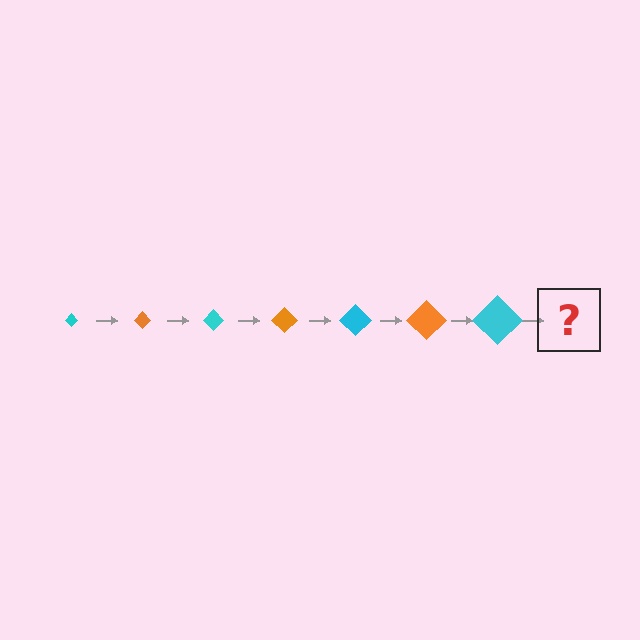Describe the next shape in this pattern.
It should be an orange diamond, larger than the previous one.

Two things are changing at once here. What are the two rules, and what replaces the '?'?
The two rules are that the diamond grows larger each step and the color cycles through cyan and orange. The '?' should be an orange diamond, larger than the previous one.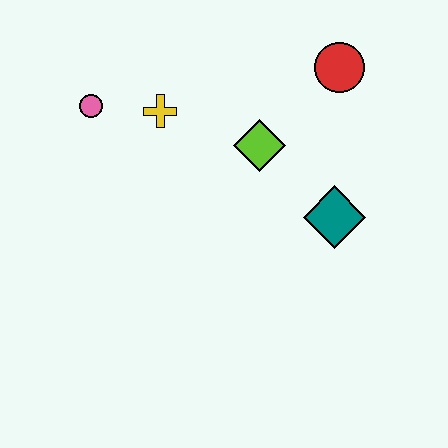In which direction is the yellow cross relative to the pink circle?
The yellow cross is to the right of the pink circle.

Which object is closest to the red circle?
The lime diamond is closest to the red circle.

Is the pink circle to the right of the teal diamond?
No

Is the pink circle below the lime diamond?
No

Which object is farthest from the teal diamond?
The pink circle is farthest from the teal diamond.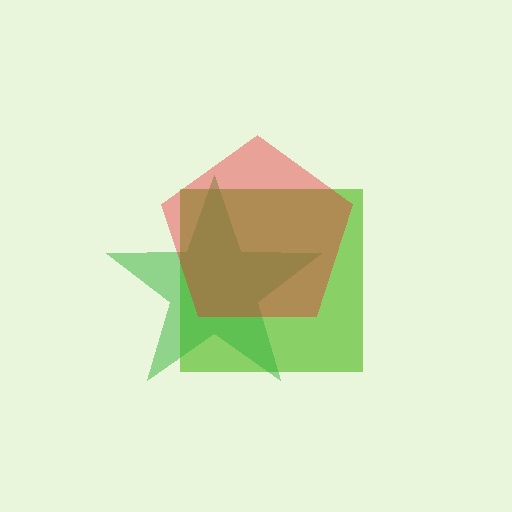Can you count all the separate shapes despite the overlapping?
Yes, there are 3 separate shapes.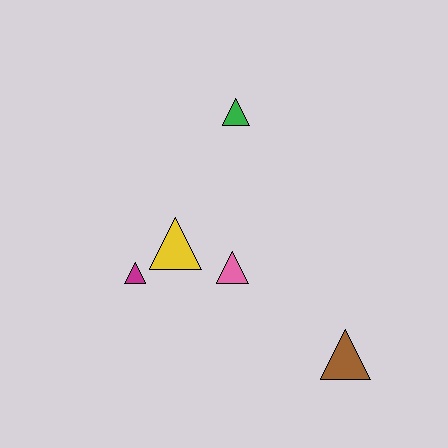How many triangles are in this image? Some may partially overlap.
There are 5 triangles.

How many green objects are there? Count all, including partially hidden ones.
There is 1 green object.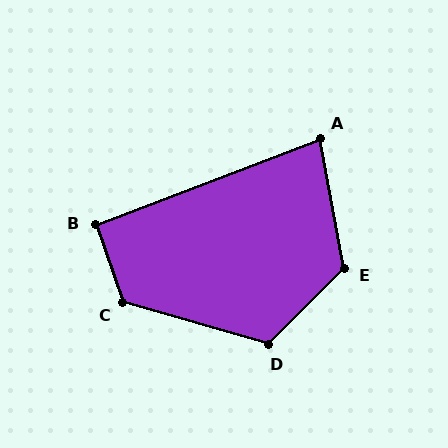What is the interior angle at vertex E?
Approximately 124 degrees (obtuse).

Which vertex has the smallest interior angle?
A, at approximately 80 degrees.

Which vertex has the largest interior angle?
C, at approximately 125 degrees.